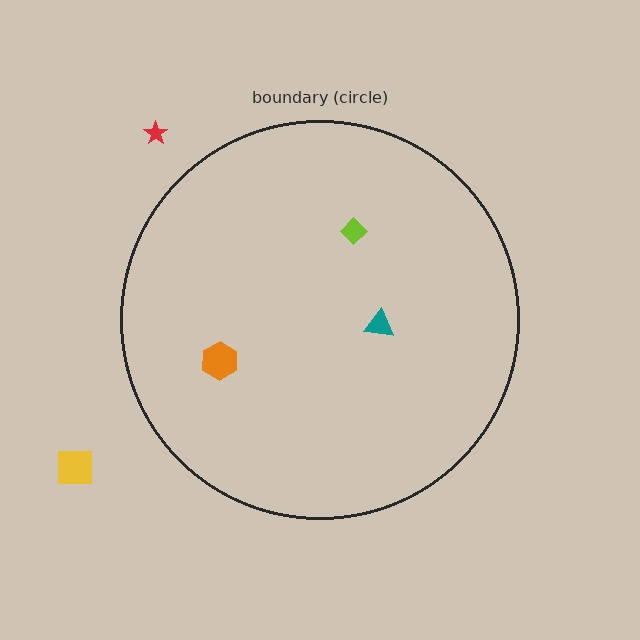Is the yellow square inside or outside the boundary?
Outside.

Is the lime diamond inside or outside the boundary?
Inside.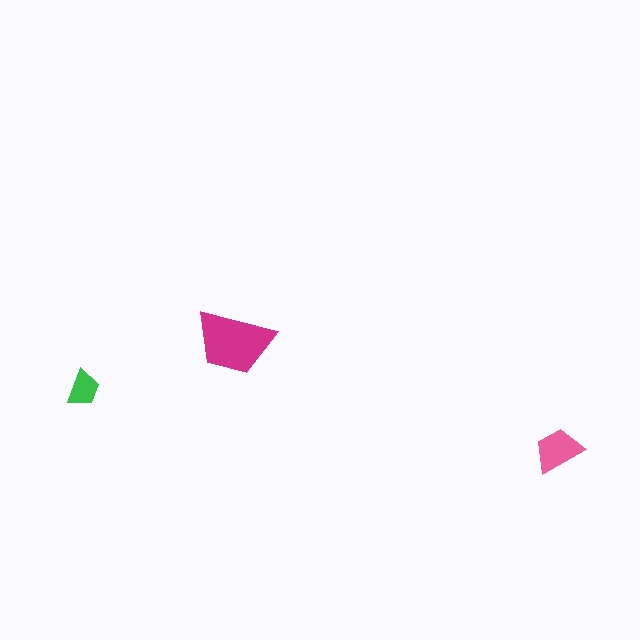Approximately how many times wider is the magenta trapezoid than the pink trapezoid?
About 1.5 times wider.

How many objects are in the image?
There are 3 objects in the image.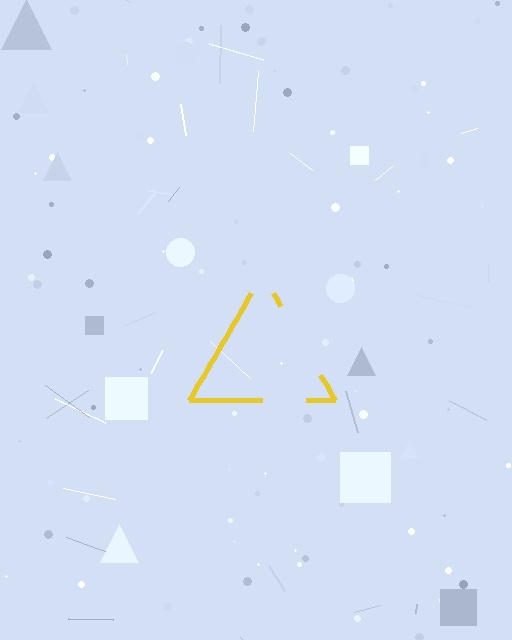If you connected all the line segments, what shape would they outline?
They would outline a triangle.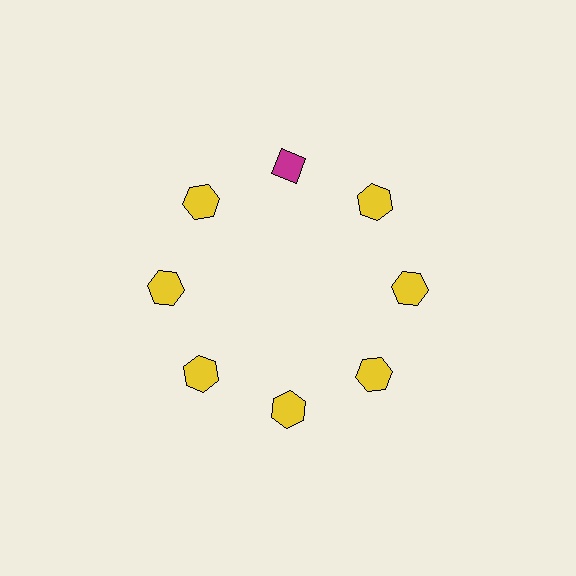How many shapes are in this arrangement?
There are 8 shapes arranged in a ring pattern.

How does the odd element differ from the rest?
It differs in both color (magenta instead of yellow) and shape (diamond instead of hexagon).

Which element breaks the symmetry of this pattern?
The magenta diamond at roughly the 12 o'clock position breaks the symmetry. All other shapes are yellow hexagons.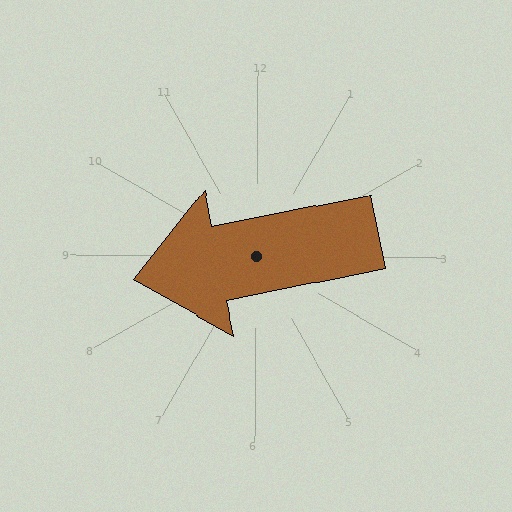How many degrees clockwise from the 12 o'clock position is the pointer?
Approximately 258 degrees.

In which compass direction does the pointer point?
West.